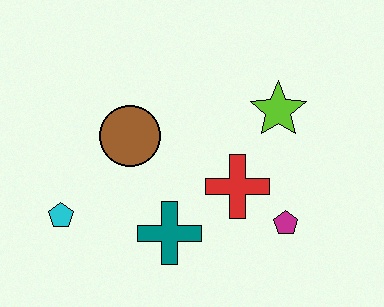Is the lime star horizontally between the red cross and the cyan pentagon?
No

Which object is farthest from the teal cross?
The lime star is farthest from the teal cross.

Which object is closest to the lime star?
The red cross is closest to the lime star.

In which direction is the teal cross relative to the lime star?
The teal cross is below the lime star.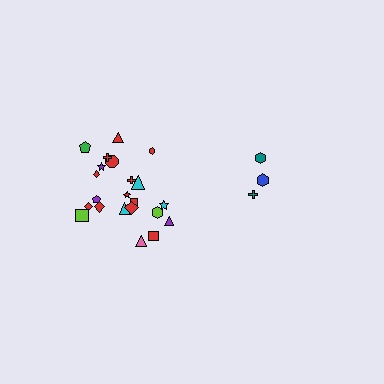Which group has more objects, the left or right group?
The left group.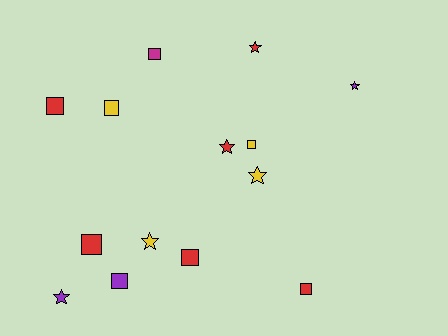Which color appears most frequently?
Red, with 6 objects.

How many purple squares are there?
There is 1 purple square.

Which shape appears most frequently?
Square, with 8 objects.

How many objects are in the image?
There are 14 objects.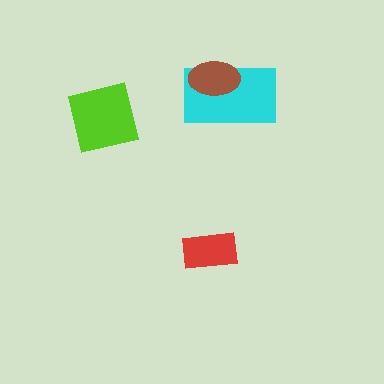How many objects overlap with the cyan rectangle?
1 object overlaps with the cyan rectangle.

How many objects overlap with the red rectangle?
0 objects overlap with the red rectangle.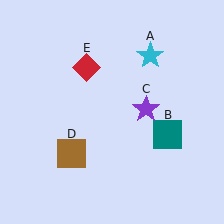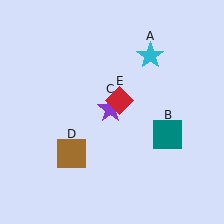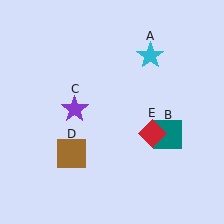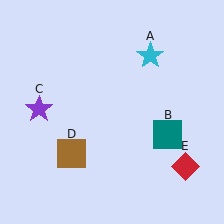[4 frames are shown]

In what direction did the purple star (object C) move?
The purple star (object C) moved left.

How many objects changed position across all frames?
2 objects changed position: purple star (object C), red diamond (object E).